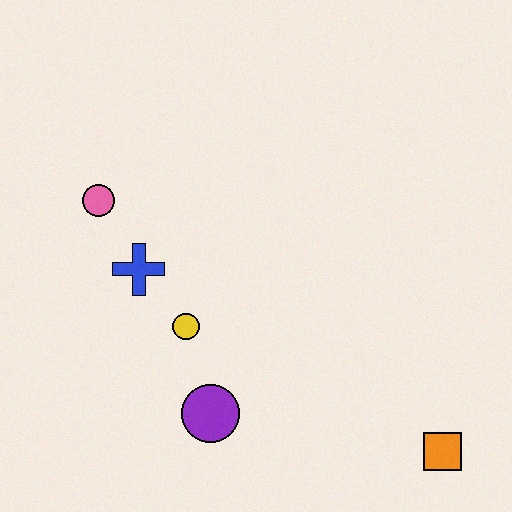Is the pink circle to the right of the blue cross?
No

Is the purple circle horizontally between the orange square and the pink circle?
Yes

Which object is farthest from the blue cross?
The orange square is farthest from the blue cross.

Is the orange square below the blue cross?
Yes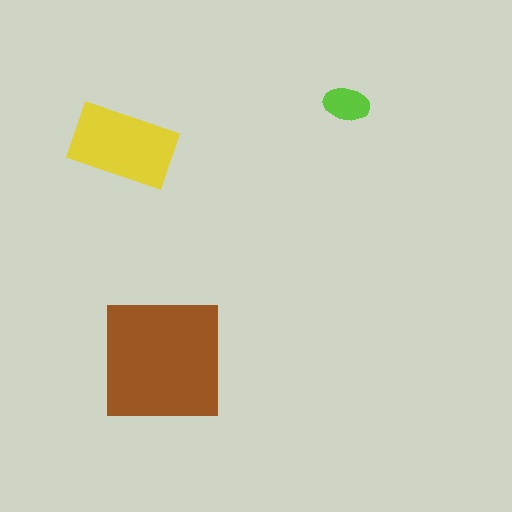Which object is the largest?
The brown square.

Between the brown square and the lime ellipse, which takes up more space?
The brown square.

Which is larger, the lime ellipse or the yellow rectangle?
The yellow rectangle.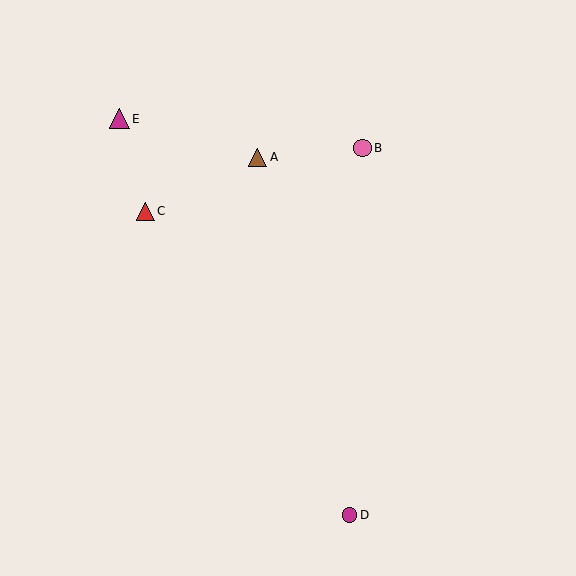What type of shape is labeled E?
Shape E is a magenta triangle.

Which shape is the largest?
The magenta triangle (labeled E) is the largest.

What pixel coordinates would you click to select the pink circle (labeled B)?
Click at (362, 148) to select the pink circle B.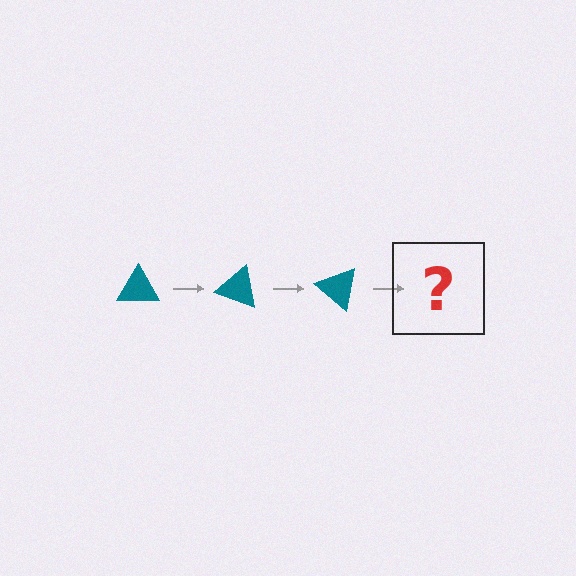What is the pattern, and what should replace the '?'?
The pattern is that the triangle rotates 20 degrees each step. The '?' should be a teal triangle rotated 60 degrees.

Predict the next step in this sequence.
The next step is a teal triangle rotated 60 degrees.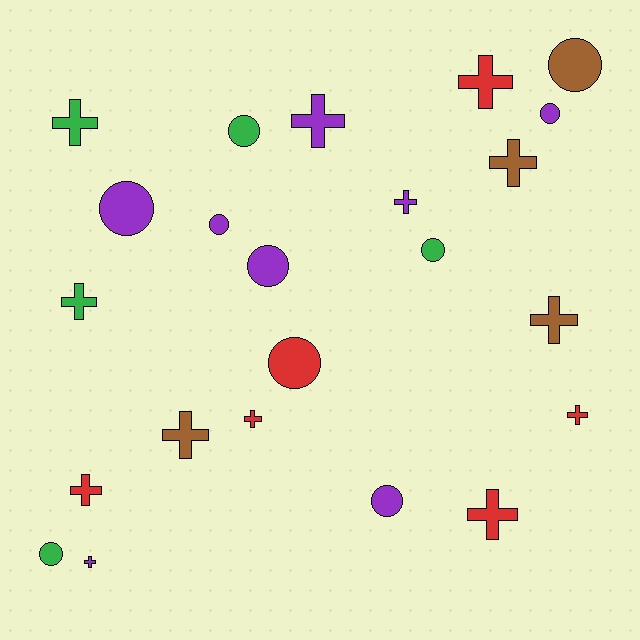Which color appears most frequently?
Purple, with 8 objects.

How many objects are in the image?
There are 23 objects.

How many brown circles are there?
There is 1 brown circle.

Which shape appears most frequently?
Cross, with 13 objects.